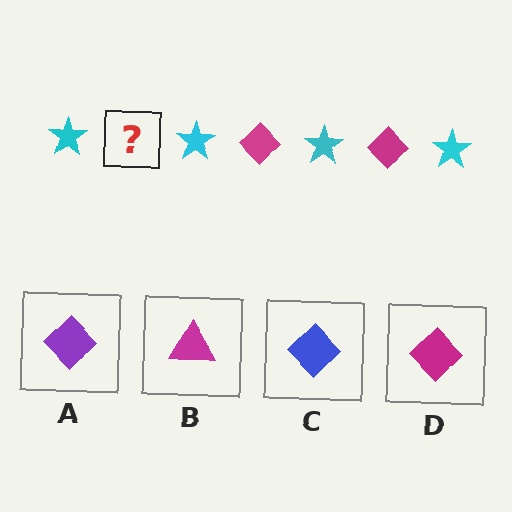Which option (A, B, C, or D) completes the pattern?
D.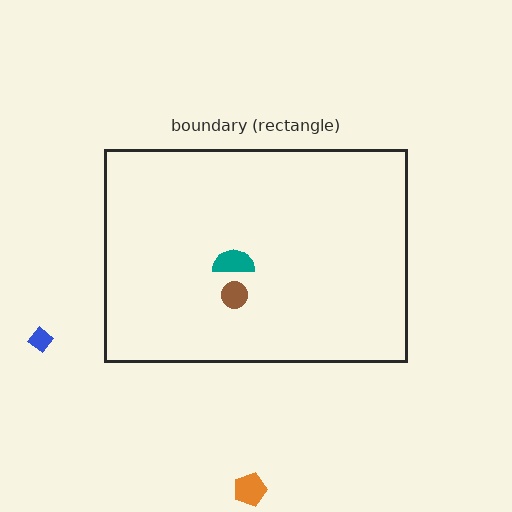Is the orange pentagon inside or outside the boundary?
Outside.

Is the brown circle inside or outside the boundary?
Inside.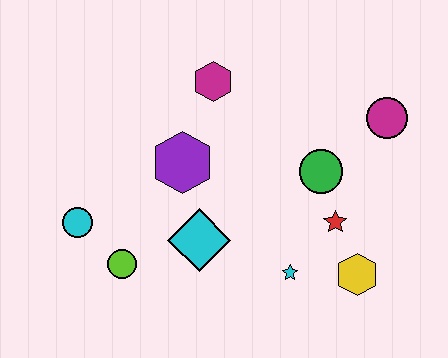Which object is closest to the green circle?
The red star is closest to the green circle.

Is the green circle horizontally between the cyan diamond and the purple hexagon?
No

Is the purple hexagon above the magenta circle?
No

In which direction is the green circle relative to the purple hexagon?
The green circle is to the right of the purple hexagon.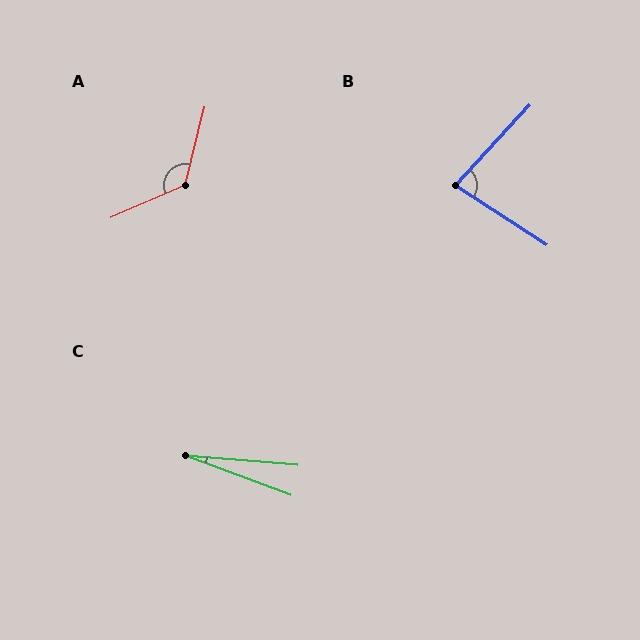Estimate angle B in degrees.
Approximately 80 degrees.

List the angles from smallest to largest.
C (15°), B (80°), A (128°).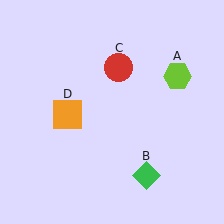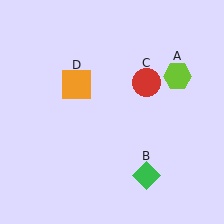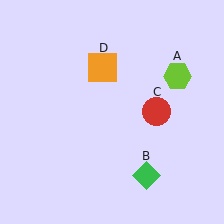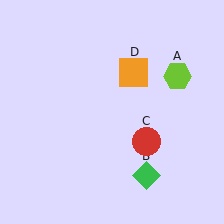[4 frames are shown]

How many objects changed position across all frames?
2 objects changed position: red circle (object C), orange square (object D).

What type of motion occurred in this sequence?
The red circle (object C), orange square (object D) rotated clockwise around the center of the scene.